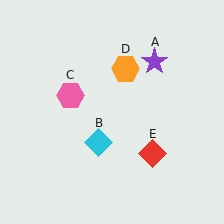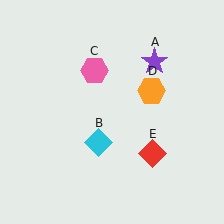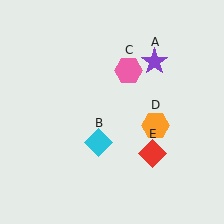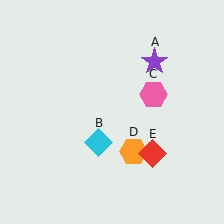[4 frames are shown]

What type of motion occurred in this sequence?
The pink hexagon (object C), orange hexagon (object D) rotated clockwise around the center of the scene.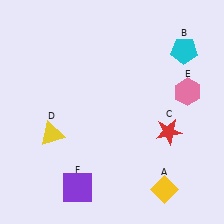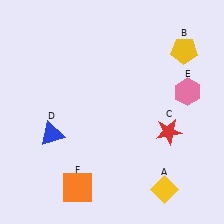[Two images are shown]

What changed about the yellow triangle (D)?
In Image 1, D is yellow. In Image 2, it changed to blue.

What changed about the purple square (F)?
In Image 1, F is purple. In Image 2, it changed to orange.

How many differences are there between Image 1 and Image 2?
There are 3 differences between the two images.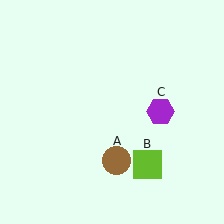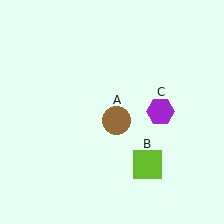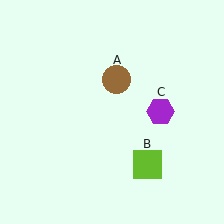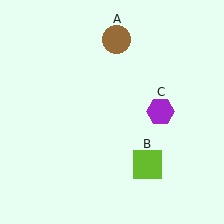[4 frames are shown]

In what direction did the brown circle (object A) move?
The brown circle (object A) moved up.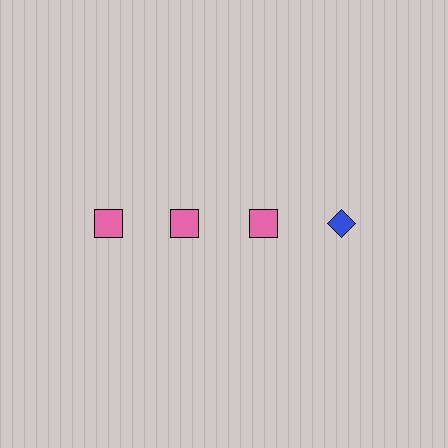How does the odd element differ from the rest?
It differs in both color (blue instead of pink) and shape (diamond instead of square).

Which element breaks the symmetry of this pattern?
The blue diamond in the top row, second from right column breaks the symmetry. All other shapes are pink squares.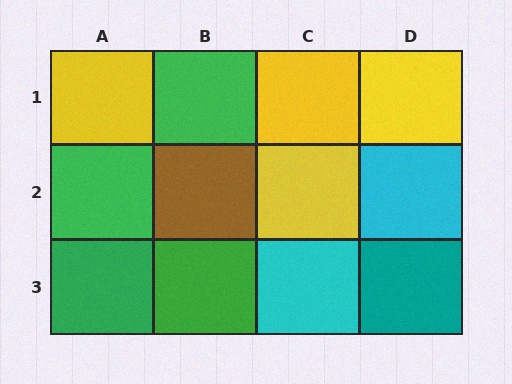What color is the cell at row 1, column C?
Yellow.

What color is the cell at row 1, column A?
Yellow.